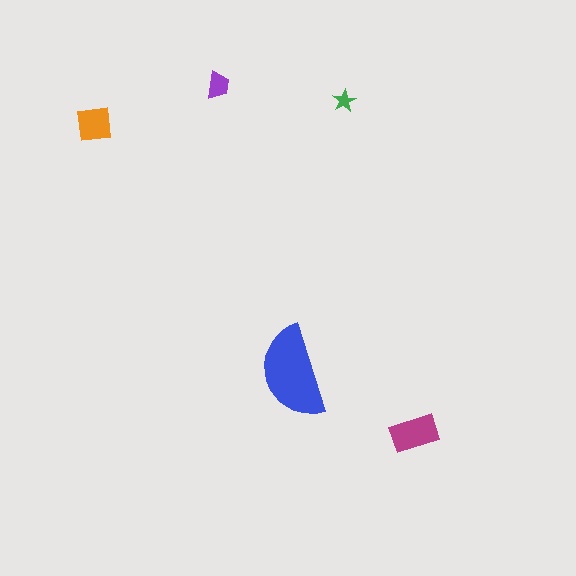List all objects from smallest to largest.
The green star, the purple trapezoid, the orange square, the magenta rectangle, the blue semicircle.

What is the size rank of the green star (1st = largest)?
5th.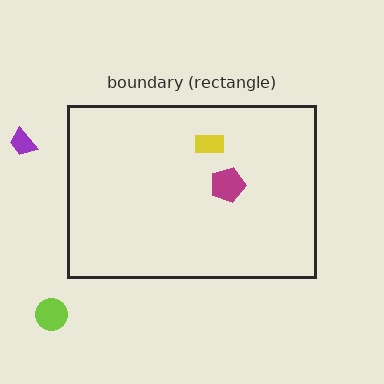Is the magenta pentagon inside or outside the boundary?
Inside.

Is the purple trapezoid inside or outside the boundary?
Outside.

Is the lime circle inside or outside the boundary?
Outside.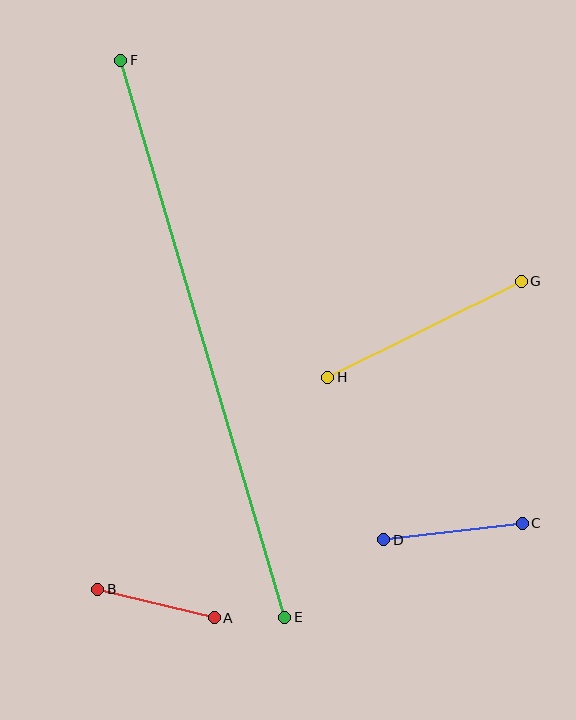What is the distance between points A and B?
The distance is approximately 120 pixels.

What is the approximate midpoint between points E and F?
The midpoint is at approximately (203, 339) pixels.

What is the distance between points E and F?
The distance is approximately 581 pixels.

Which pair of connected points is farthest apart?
Points E and F are farthest apart.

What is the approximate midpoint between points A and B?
The midpoint is at approximately (156, 604) pixels.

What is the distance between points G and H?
The distance is approximately 216 pixels.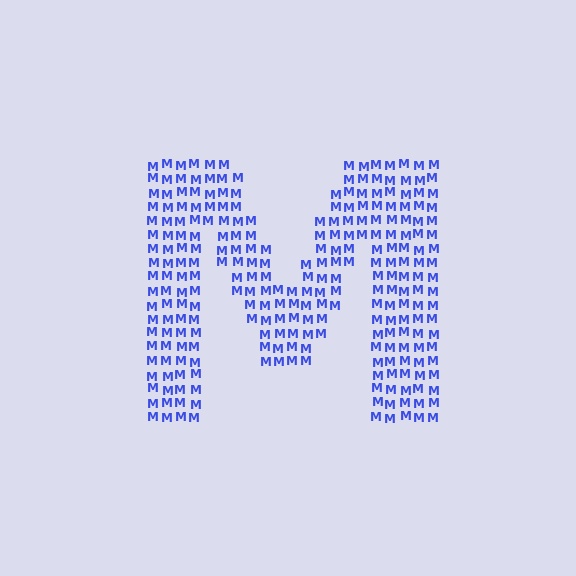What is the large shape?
The large shape is the letter M.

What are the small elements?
The small elements are letter M's.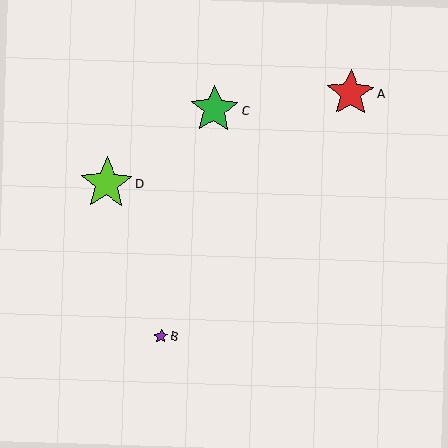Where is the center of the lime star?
The center of the lime star is at (107, 183).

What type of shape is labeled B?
Shape B is a purple star.